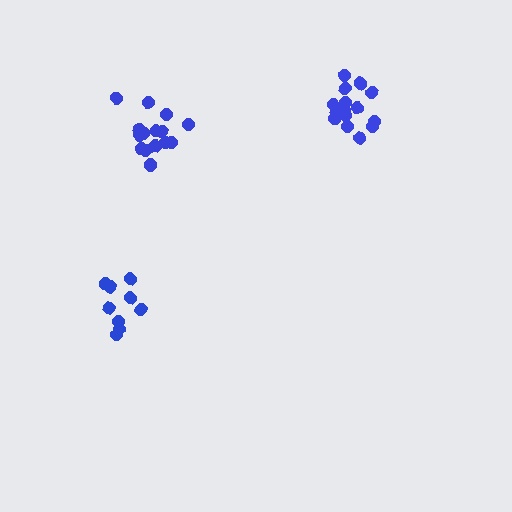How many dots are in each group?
Group 1: 15 dots, Group 2: 15 dots, Group 3: 9 dots (39 total).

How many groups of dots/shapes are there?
There are 3 groups.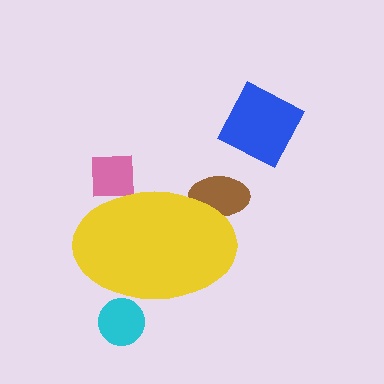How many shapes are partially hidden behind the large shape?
3 shapes are partially hidden.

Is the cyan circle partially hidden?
Yes, the cyan circle is partially hidden behind the yellow ellipse.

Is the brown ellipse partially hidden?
Yes, the brown ellipse is partially hidden behind the yellow ellipse.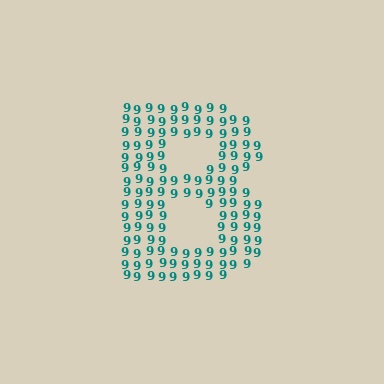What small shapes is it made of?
It is made of small digit 9's.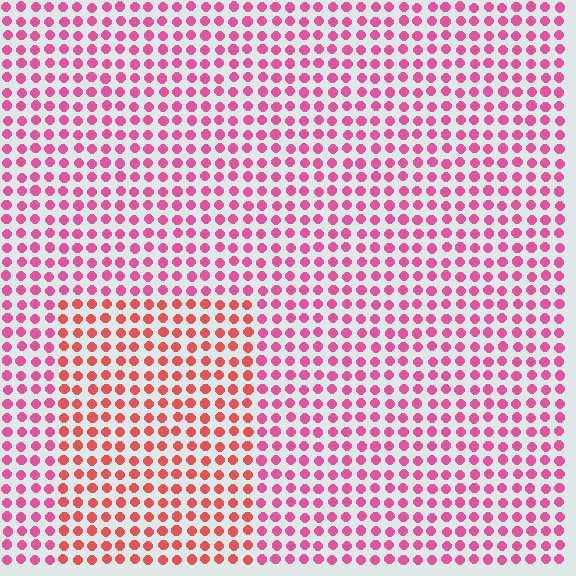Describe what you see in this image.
The image is filled with small pink elements in a uniform arrangement. A rectangle-shaped region is visible where the elements are tinted to a slightly different hue, forming a subtle color boundary.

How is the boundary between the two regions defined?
The boundary is defined purely by a slight shift in hue (about 31 degrees). Spacing, size, and orientation are identical on both sides.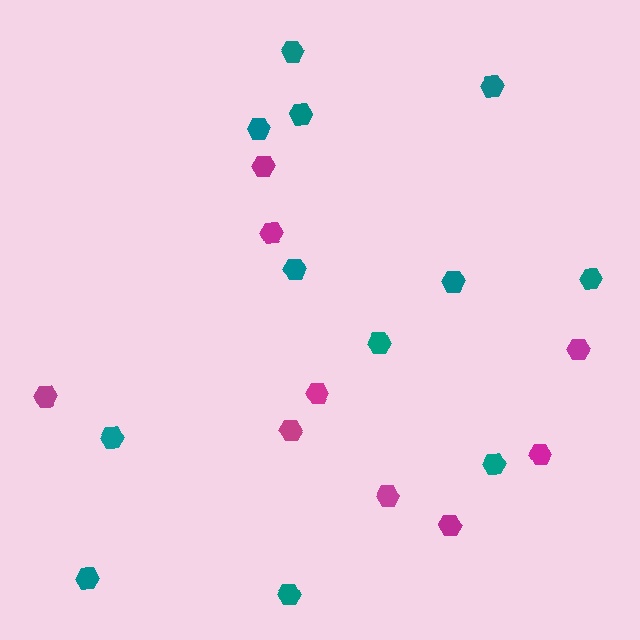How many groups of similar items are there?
There are 2 groups: one group of teal hexagons (12) and one group of magenta hexagons (9).